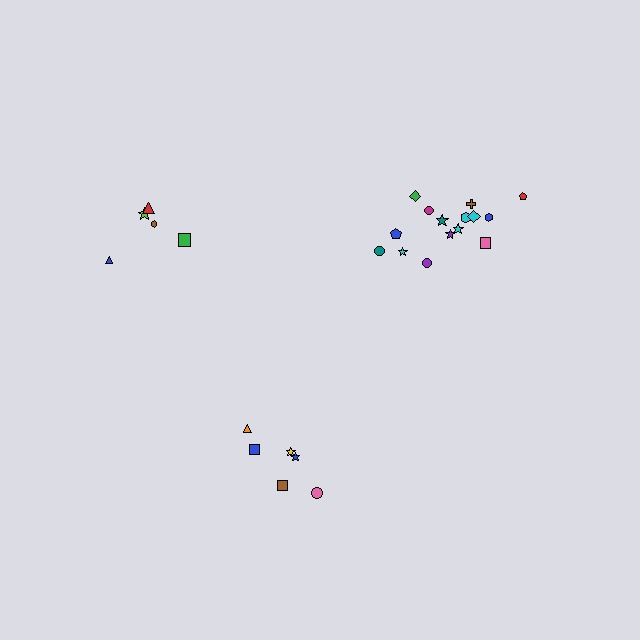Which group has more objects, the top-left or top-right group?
The top-right group.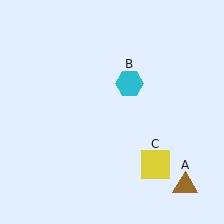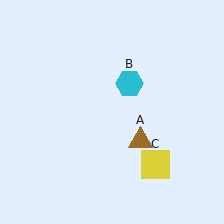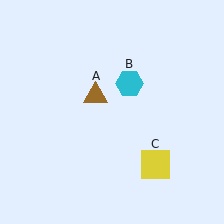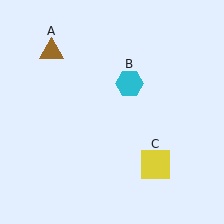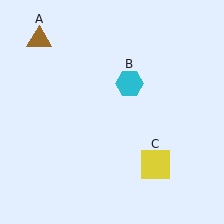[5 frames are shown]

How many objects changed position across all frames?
1 object changed position: brown triangle (object A).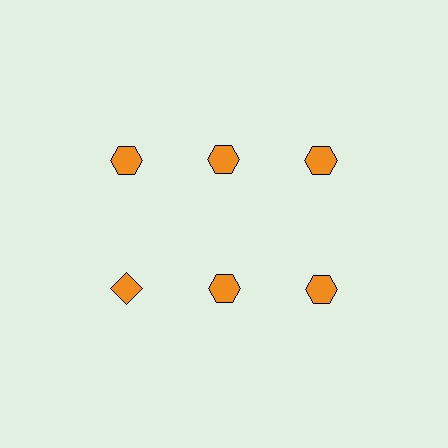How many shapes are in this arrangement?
There are 6 shapes arranged in a grid pattern.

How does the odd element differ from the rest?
It has a different shape: diamond instead of hexagon.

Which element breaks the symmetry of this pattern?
The orange diamond in the second row, leftmost column breaks the symmetry. All other shapes are orange hexagons.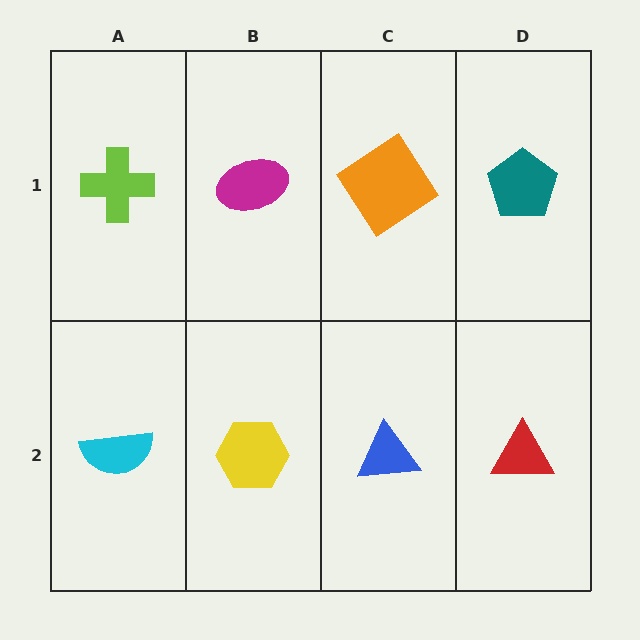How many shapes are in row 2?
4 shapes.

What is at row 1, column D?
A teal pentagon.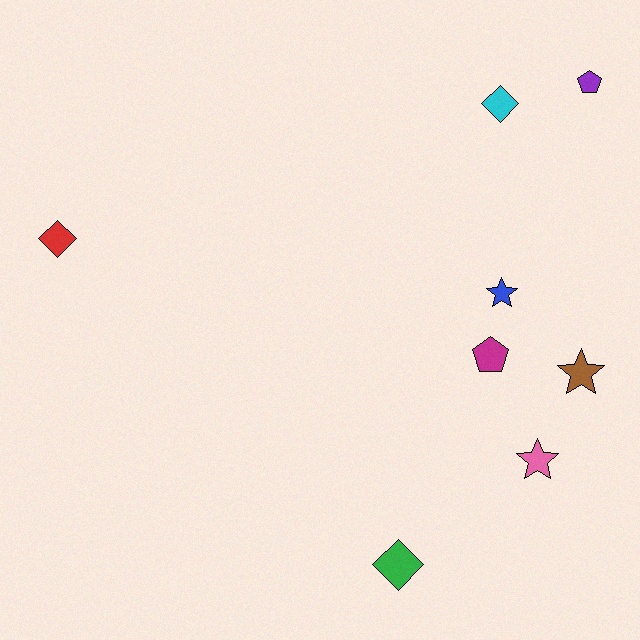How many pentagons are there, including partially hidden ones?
There are 2 pentagons.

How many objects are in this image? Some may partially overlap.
There are 8 objects.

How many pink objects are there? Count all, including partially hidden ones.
There is 1 pink object.